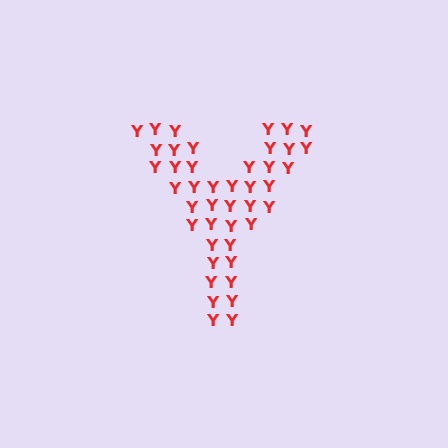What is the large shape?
The large shape is the letter Y.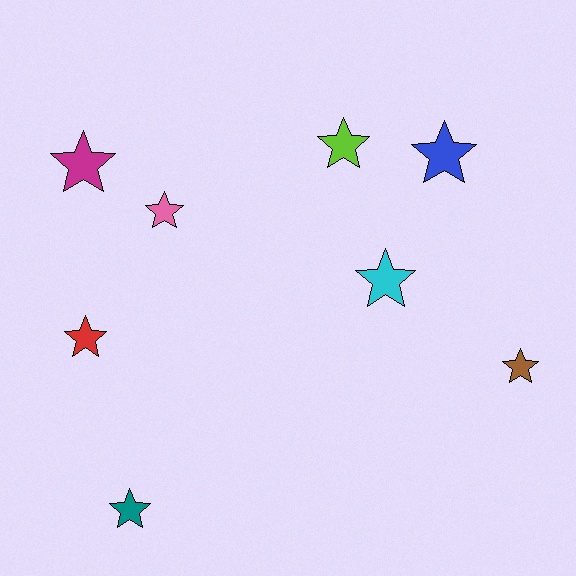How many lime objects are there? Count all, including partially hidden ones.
There is 1 lime object.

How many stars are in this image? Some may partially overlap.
There are 8 stars.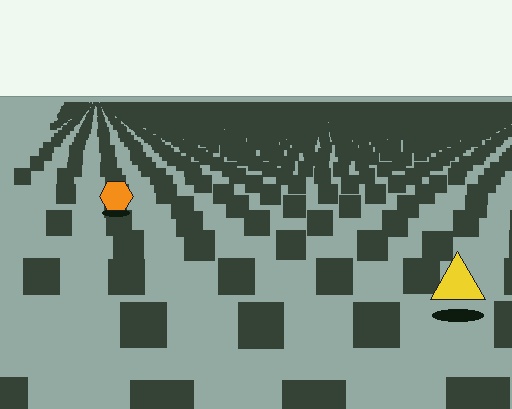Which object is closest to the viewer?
The yellow triangle is closest. The texture marks near it are larger and more spread out.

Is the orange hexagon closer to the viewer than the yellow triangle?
No. The yellow triangle is closer — you can tell from the texture gradient: the ground texture is coarser near it.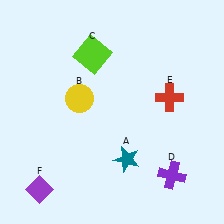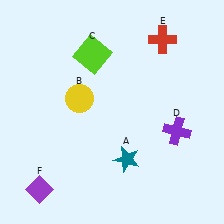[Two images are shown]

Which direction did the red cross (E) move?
The red cross (E) moved up.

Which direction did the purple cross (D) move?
The purple cross (D) moved up.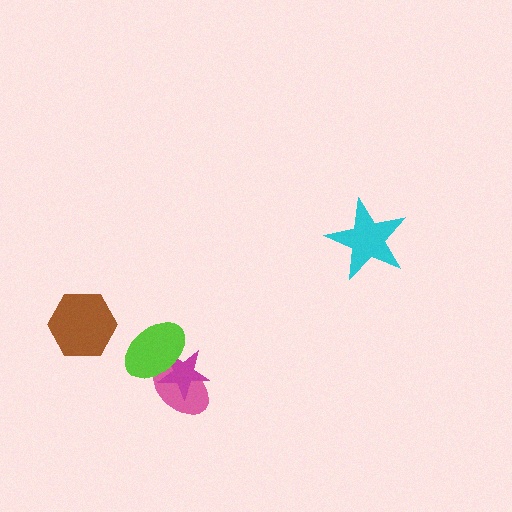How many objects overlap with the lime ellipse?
2 objects overlap with the lime ellipse.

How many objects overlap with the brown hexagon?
0 objects overlap with the brown hexagon.